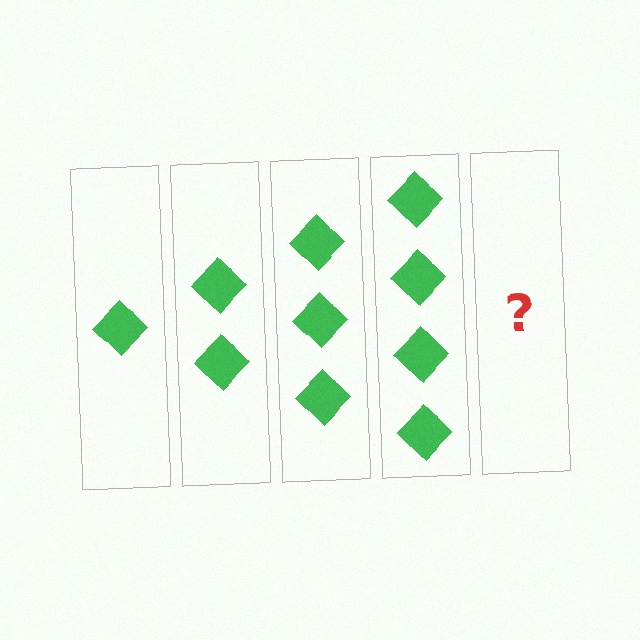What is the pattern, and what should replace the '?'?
The pattern is that each step adds one more diamond. The '?' should be 5 diamonds.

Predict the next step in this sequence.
The next step is 5 diamonds.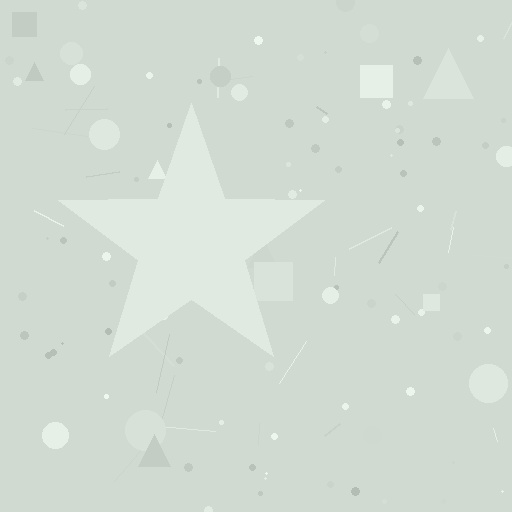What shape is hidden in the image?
A star is hidden in the image.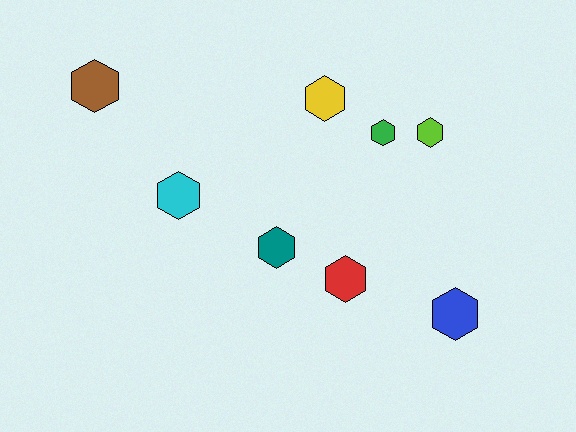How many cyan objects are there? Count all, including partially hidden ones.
There is 1 cyan object.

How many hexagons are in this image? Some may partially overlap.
There are 8 hexagons.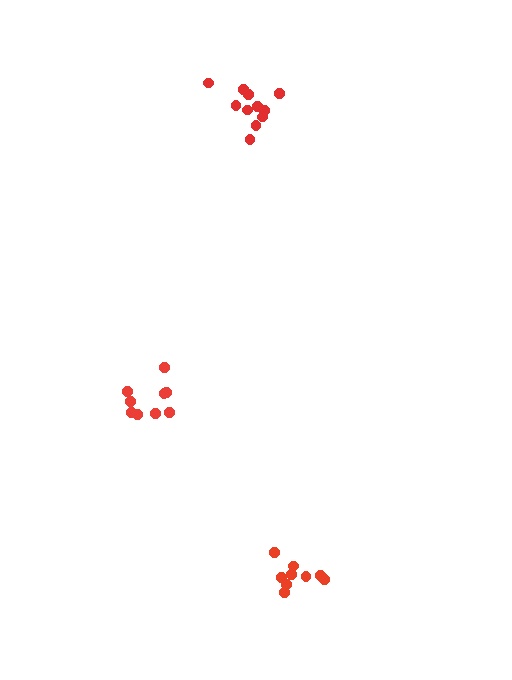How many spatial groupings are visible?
There are 3 spatial groupings.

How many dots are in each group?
Group 1: 11 dots, Group 2: 9 dots, Group 3: 9 dots (29 total).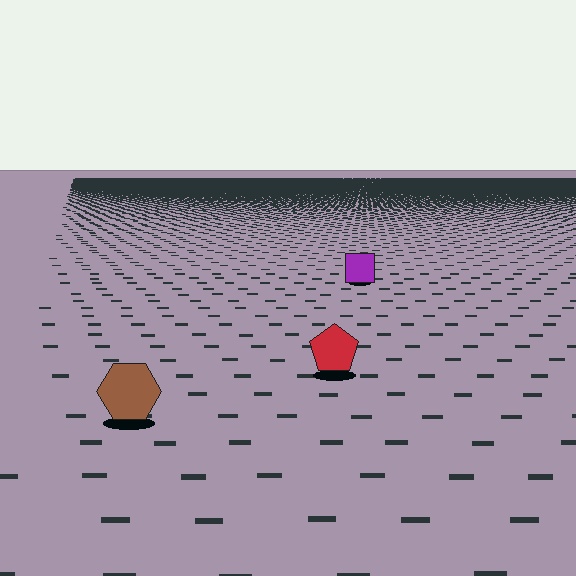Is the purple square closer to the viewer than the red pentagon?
No. The red pentagon is closer — you can tell from the texture gradient: the ground texture is coarser near it.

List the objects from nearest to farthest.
From nearest to farthest: the brown hexagon, the red pentagon, the purple square.